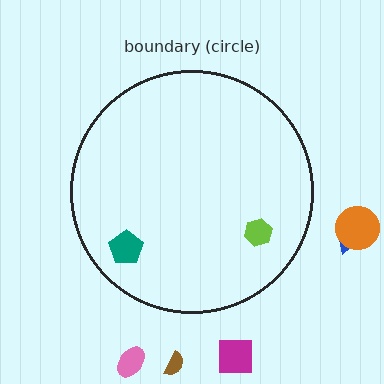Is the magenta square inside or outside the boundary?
Outside.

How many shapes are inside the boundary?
2 inside, 5 outside.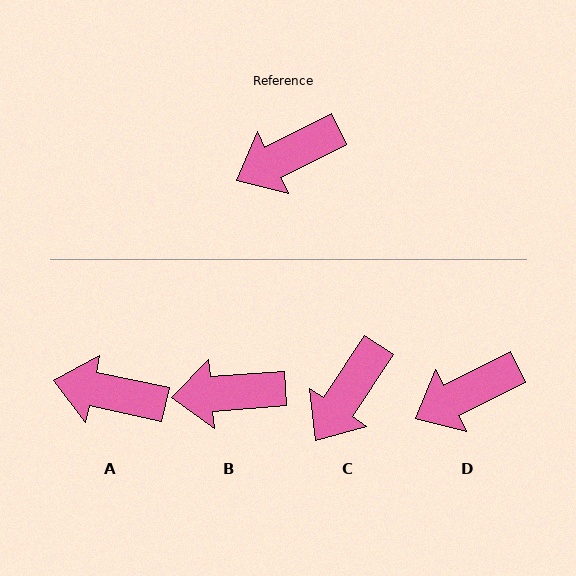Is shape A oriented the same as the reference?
No, it is off by about 39 degrees.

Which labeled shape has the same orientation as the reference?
D.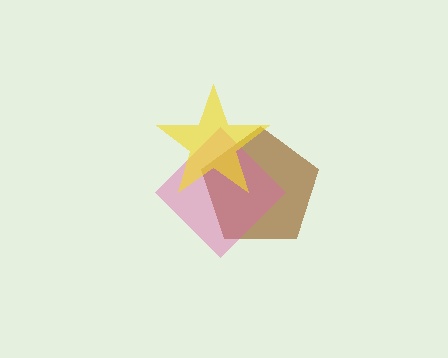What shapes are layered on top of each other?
The layered shapes are: a brown pentagon, a pink diamond, a yellow star.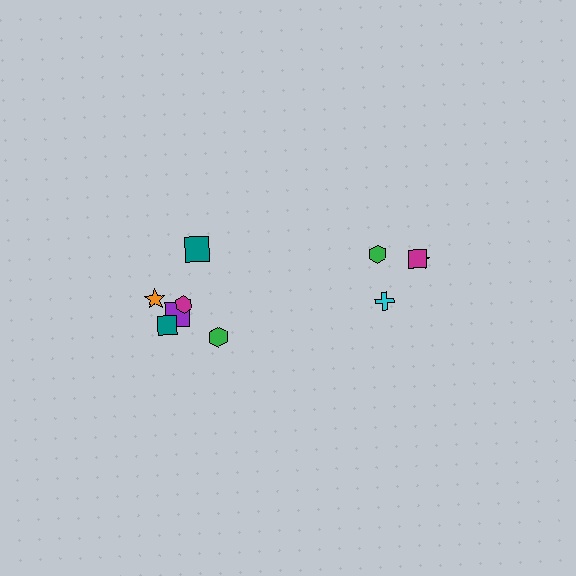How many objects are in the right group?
There are 4 objects.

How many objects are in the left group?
There are 6 objects.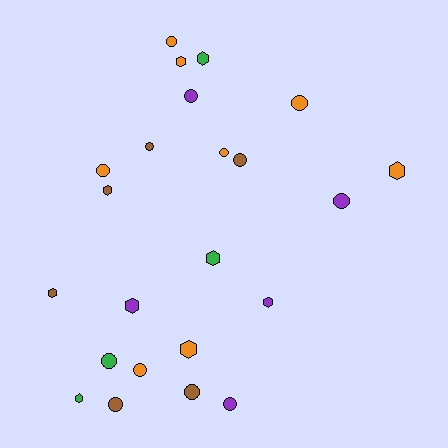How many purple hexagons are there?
There are 2 purple hexagons.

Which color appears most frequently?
Orange, with 8 objects.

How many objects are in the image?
There are 23 objects.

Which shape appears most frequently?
Circle, with 13 objects.